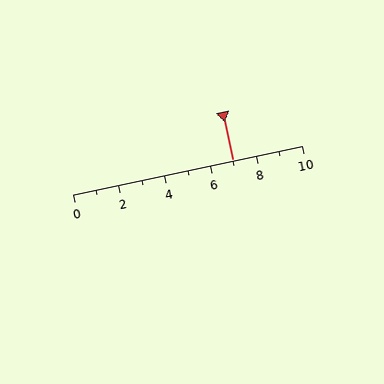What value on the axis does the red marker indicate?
The marker indicates approximately 7.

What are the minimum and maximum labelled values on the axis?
The axis runs from 0 to 10.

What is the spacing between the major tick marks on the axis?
The major ticks are spaced 2 apart.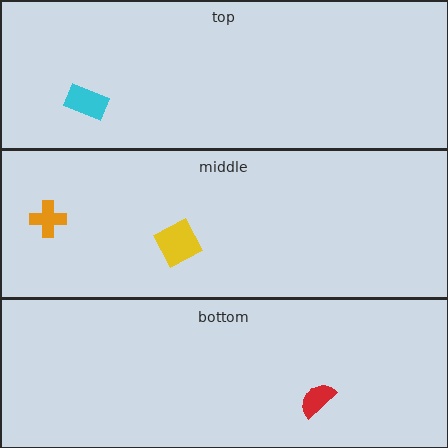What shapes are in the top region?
The cyan rectangle.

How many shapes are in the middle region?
2.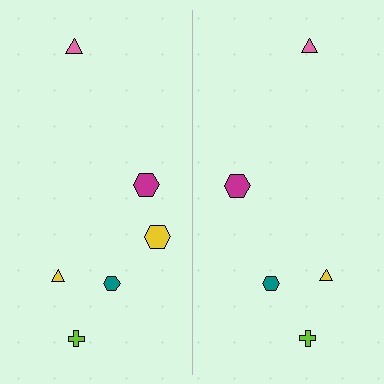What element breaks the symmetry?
A yellow hexagon is missing from the right side.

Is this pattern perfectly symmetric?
No, the pattern is not perfectly symmetric. A yellow hexagon is missing from the right side.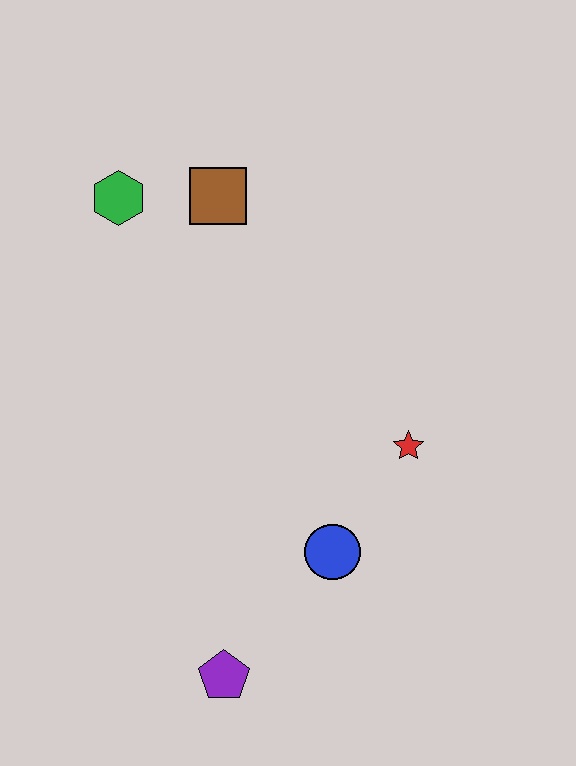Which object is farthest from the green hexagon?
The purple pentagon is farthest from the green hexagon.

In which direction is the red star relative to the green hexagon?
The red star is to the right of the green hexagon.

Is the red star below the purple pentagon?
No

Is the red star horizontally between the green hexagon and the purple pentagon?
No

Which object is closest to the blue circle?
The red star is closest to the blue circle.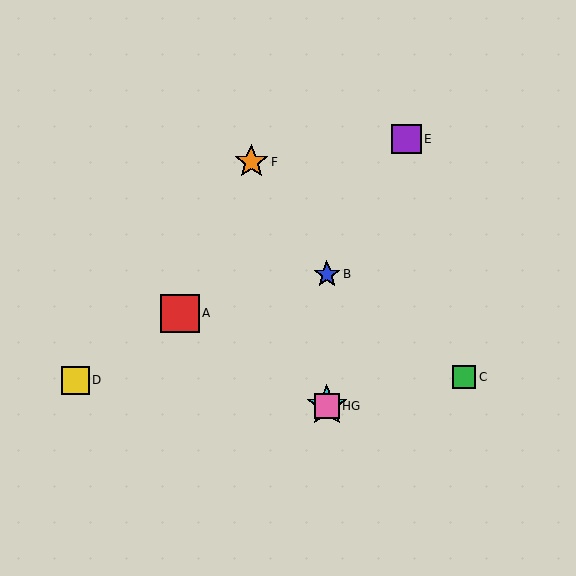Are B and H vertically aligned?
Yes, both are at x≈327.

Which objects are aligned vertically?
Objects B, G, H are aligned vertically.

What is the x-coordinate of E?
Object E is at x≈407.